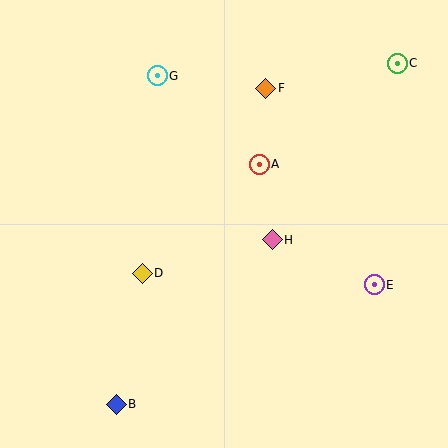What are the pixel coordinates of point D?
Point D is at (142, 273).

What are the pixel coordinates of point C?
Point C is at (397, 63).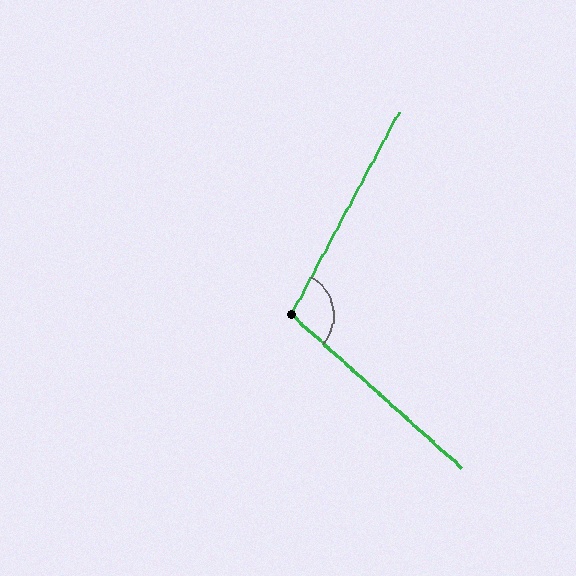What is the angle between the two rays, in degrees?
Approximately 104 degrees.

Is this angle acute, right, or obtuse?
It is obtuse.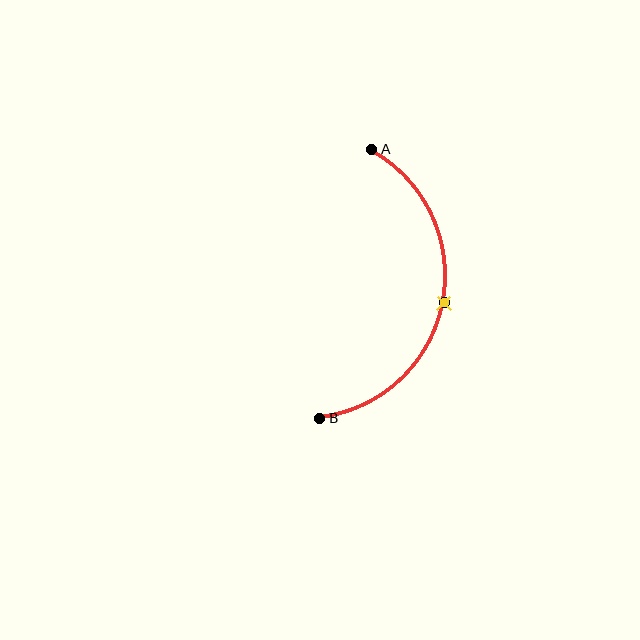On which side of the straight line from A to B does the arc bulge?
The arc bulges to the right of the straight line connecting A and B.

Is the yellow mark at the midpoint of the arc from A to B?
Yes. The yellow mark lies on the arc at equal arc-length from both A and B — it is the arc midpoint.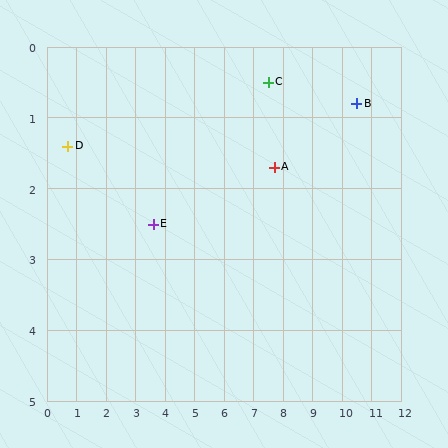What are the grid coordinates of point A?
Point A is at approximately (7.7, 1.7).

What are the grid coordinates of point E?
Point E is at approximately (3.6, 2.5).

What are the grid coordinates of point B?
Point B is at approximately (10.5, 0.8).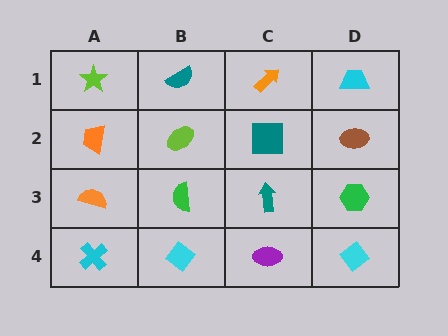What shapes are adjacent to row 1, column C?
A teal square (row 2, column C), a teal semicircle (row 1, column B), a cyan trapezoid (row 1, column D).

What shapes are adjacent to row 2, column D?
A cyan trapezoid (row 1, column D), a green hexagon (row 3, column D), a teal square (row 2, column C).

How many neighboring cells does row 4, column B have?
3.